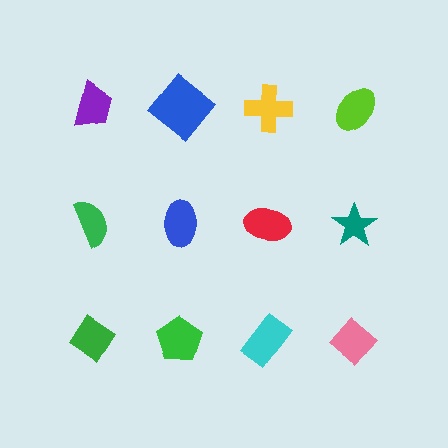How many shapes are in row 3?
4 shapes.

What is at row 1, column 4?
A lime ellipse.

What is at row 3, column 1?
A green diamond.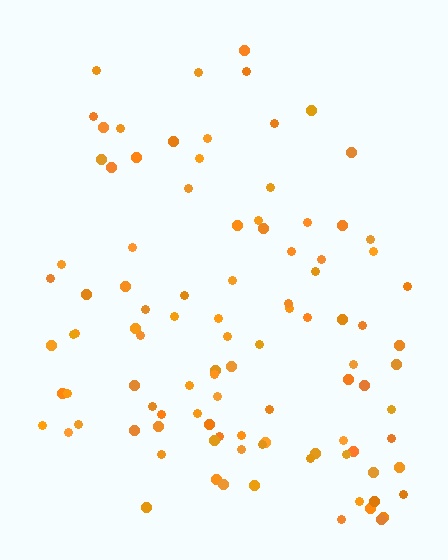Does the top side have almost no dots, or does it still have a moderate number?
Still a moderate number, just noticeably fewer than the bottom.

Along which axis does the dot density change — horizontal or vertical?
Vertical.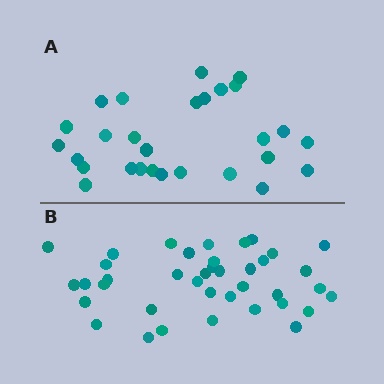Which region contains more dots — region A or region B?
Region B (the bottom region) has more dots.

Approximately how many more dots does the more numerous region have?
Region B has roughly 12 or so more dots than region A.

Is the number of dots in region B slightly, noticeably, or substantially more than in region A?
Region B has noticeably more, but not dramatically so. The ratio is roughly 1.4 to 1.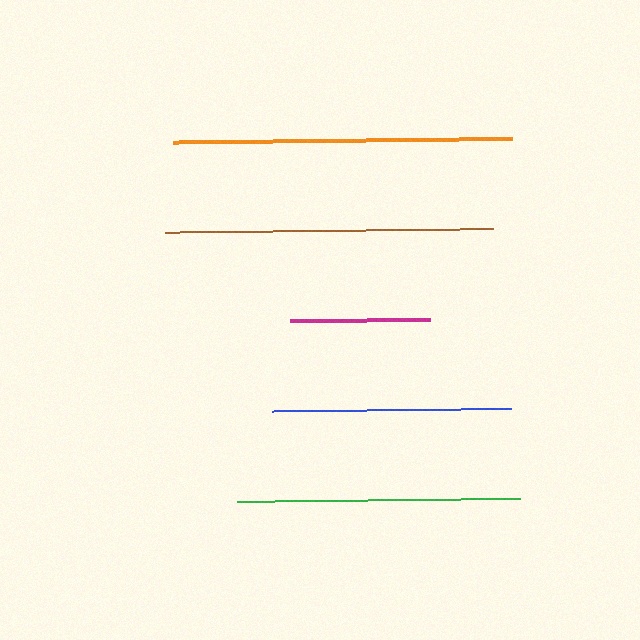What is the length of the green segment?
The green segment is approximately 282 pixels long.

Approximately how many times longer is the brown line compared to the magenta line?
The brown line is approximately 2.3 times the length of the magenta line.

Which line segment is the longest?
The orange line is the longest at approximately 339 pixels.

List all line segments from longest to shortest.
From longest to shortest: orange, brown, green, blue, magenta.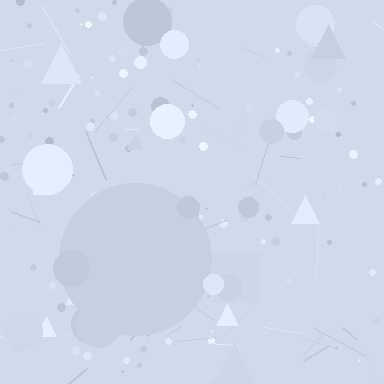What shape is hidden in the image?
A circle is hidden in the image.